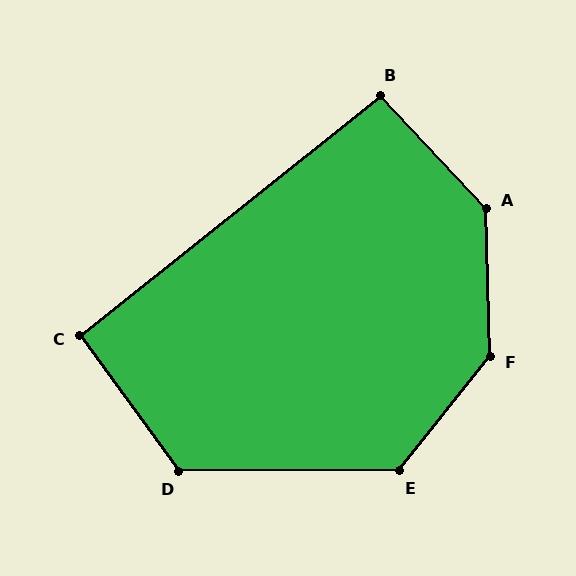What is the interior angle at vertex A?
Approximately 138 degrees (obtuse).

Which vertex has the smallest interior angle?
C, at approximately 93 degrees.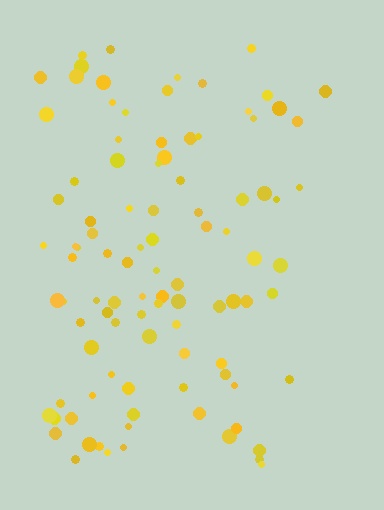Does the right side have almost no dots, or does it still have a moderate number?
Still a moderate number, just noticeably fewer than the left.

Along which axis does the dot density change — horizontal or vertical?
Horizontal.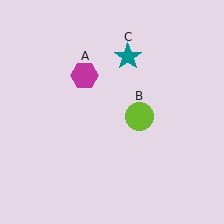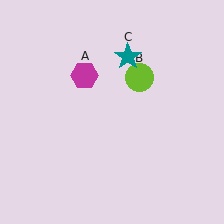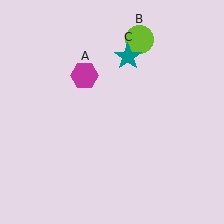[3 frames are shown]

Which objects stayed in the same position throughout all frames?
Magenta hexagon (object A) and teal star (object C) remained stationary.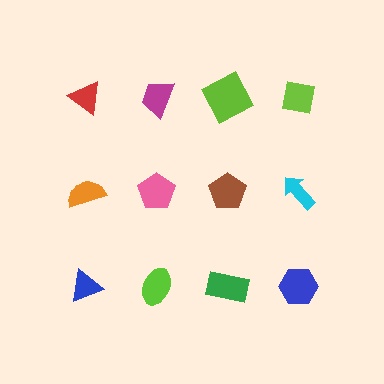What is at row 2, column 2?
A pink pentagon.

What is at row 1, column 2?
A magenta trapezoid.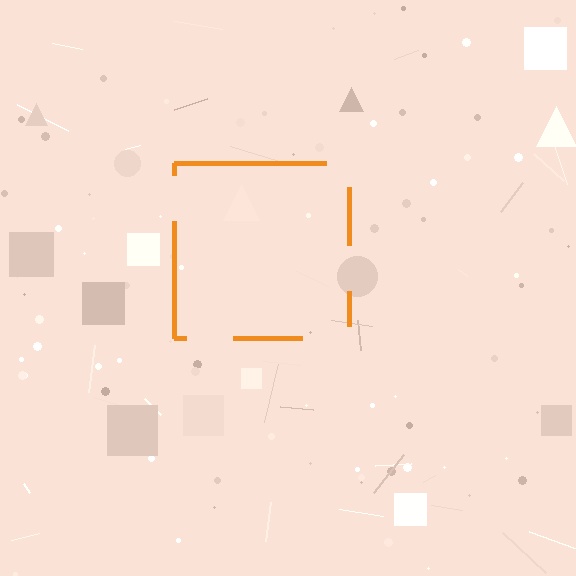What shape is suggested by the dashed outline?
The dashed outline suggests a square.